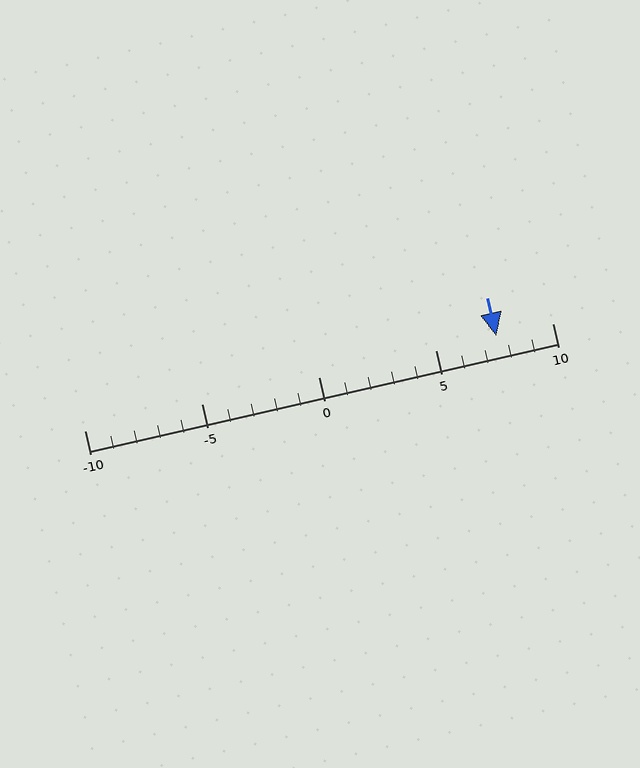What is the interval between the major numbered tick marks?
The major tick marks are spaced 5 units apart.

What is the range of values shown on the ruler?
The ruler shows values from -10 to 10.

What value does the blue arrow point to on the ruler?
The blue arrow points to approximately 8.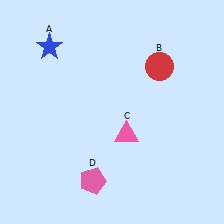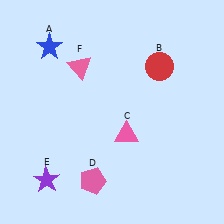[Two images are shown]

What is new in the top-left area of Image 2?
A pink triangle (F) was added in the top-left area of Image 2.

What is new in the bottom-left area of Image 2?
A purple star (E) was added in the bottom-left area of Image 2.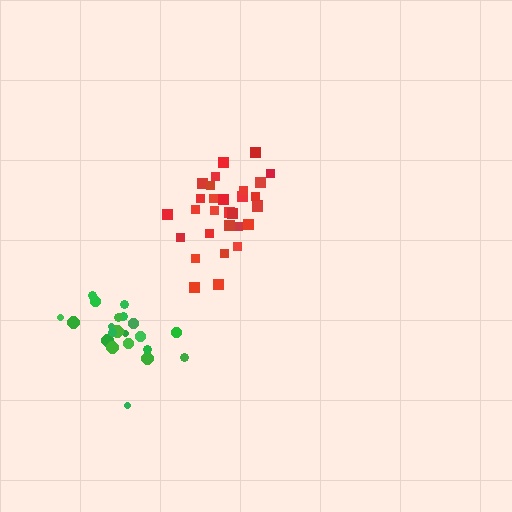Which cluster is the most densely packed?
Red.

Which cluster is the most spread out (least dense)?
Green.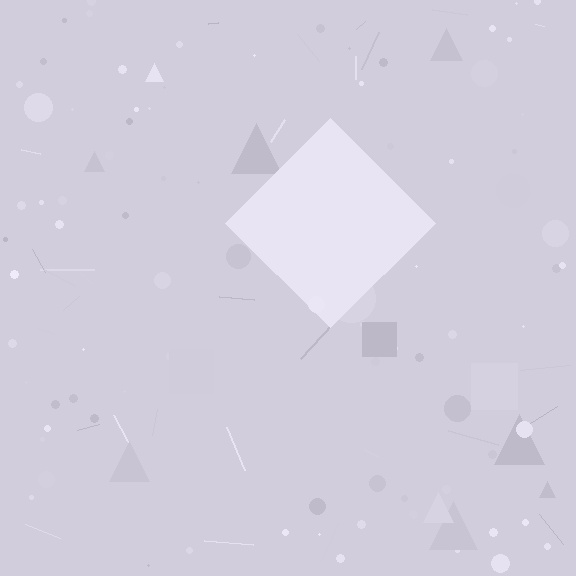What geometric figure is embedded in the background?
A diamond is embedded in the background.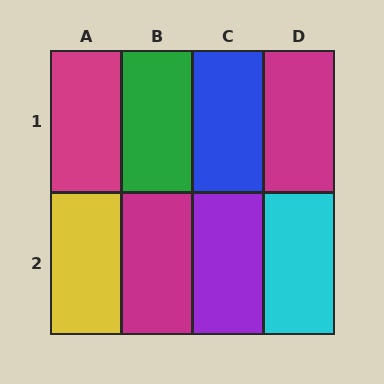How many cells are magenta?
3 cells are magenta.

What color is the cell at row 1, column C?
Blue.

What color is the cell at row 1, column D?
Magenta.